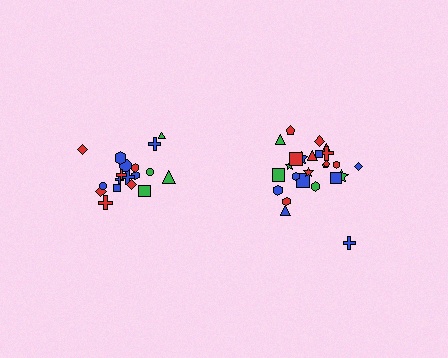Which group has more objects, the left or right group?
The right group.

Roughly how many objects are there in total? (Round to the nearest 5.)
Roughly 45 objects in total.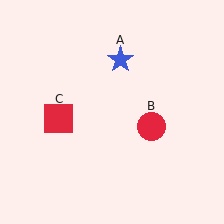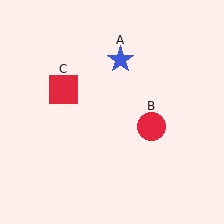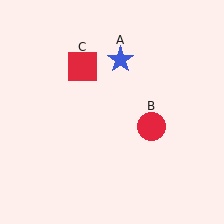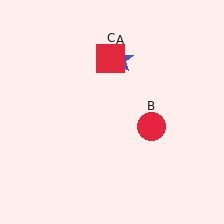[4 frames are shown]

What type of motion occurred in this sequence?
The red square (object C) rotated clockwise around the center of the scene.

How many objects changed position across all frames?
1 object changed position: red square (object C).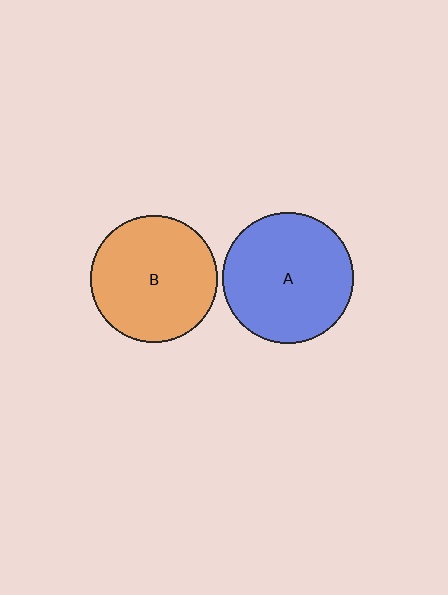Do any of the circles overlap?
No, none of the circles overlap.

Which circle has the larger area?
Circle A (blue).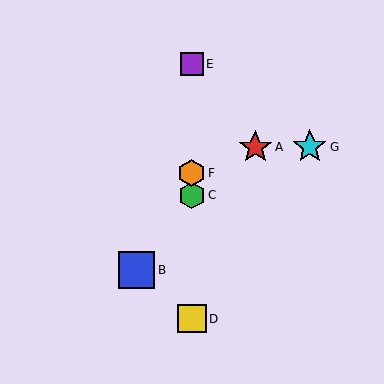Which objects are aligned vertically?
Objects C, D, E, F are aligned vertically.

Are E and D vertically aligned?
Yes, both are at x≈192.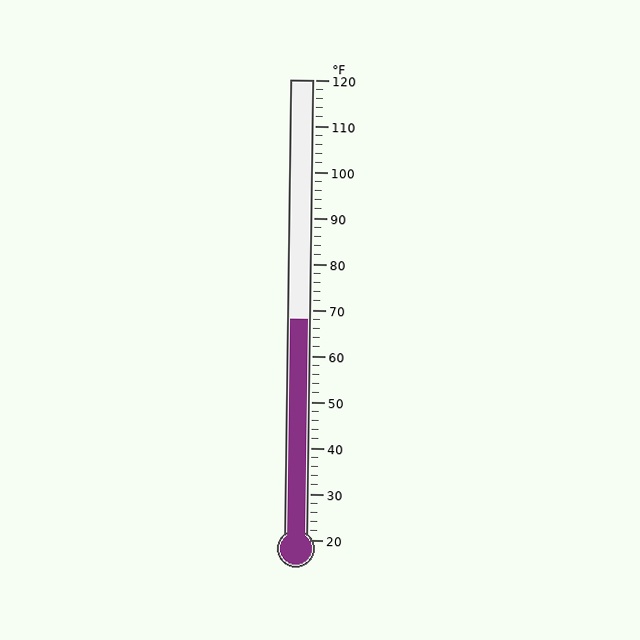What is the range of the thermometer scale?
The thermometer scale ranges from 20°F to 120°F.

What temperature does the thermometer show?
The thermometer shows approximately 68°F.